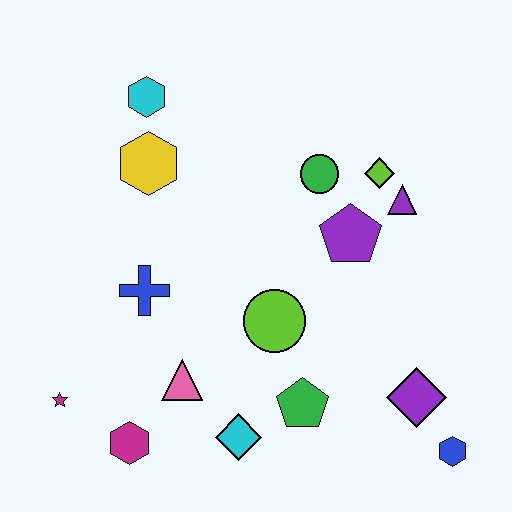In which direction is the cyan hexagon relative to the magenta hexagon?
The cyan hexagon is above the magenta hexagon.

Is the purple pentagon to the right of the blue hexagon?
No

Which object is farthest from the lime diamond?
The magenta star is farthest from the lime diamond.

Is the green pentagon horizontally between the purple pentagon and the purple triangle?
No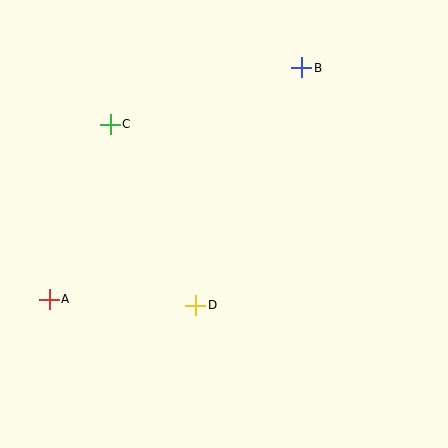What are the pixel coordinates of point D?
Point D is at (196, 305).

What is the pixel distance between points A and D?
The distance between A and D is 147 pixels.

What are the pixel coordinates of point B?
Point B is at (302, 68).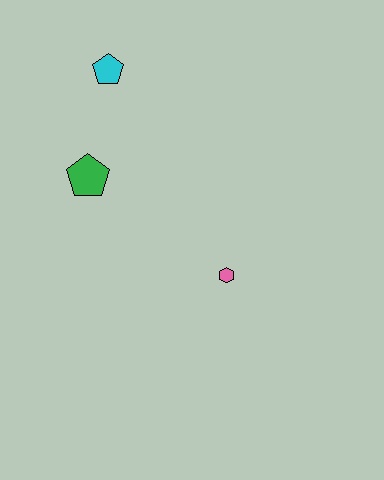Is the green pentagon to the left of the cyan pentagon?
Yes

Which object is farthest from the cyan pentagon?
The pink hexagon is farthest from the cyan pentagon.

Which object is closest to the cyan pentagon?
The green pentagon is closest to the cyan pentagon.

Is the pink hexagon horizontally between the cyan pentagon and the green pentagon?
No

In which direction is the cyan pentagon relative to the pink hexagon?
The cyan pentagon is above the pink hexagon.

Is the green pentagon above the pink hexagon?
Yes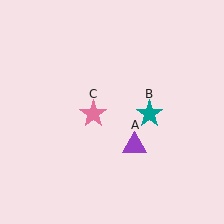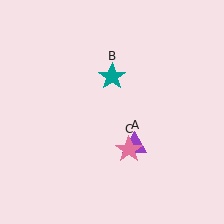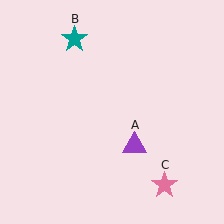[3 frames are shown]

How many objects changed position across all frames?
2 objects changed position: teal star (object B), pink star (object C).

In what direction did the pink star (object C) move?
The pink star (object C) moved down and to the right.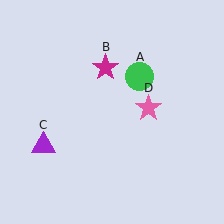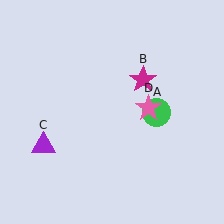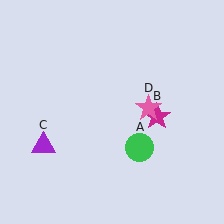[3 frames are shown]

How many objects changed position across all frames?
2 objects changed position: green circle (object A), magenta star (object B).